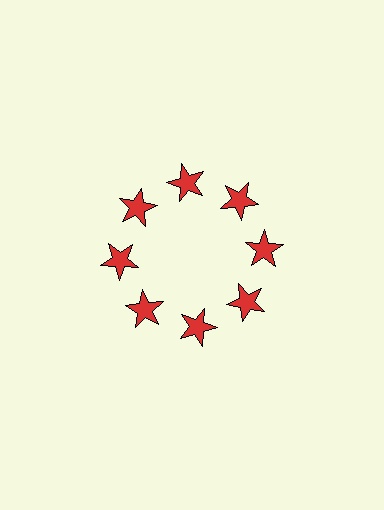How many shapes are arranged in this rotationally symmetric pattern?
There are 8 shapes, arranged in 8 groups of 1.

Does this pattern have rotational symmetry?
Yes, this pattern has 8-fold rotational symmetry. It looks the same after rotating 45 degrees around the center.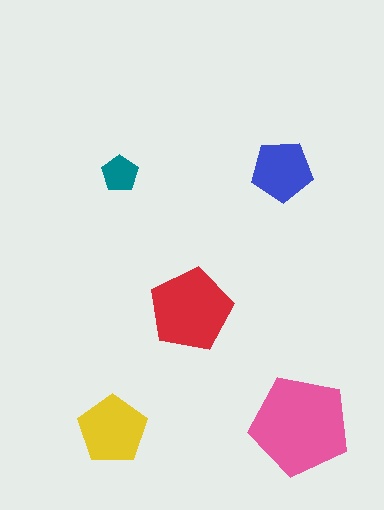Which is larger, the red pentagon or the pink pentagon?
The pink one.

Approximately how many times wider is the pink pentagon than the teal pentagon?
About 2.5 times wider.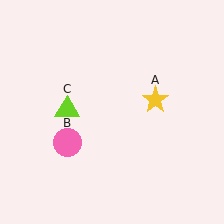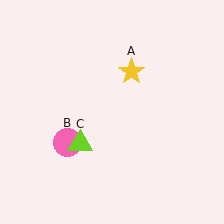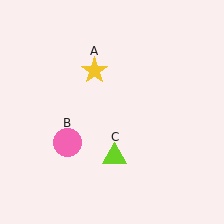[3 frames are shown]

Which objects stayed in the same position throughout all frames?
Pink circle (object B) remained stationary.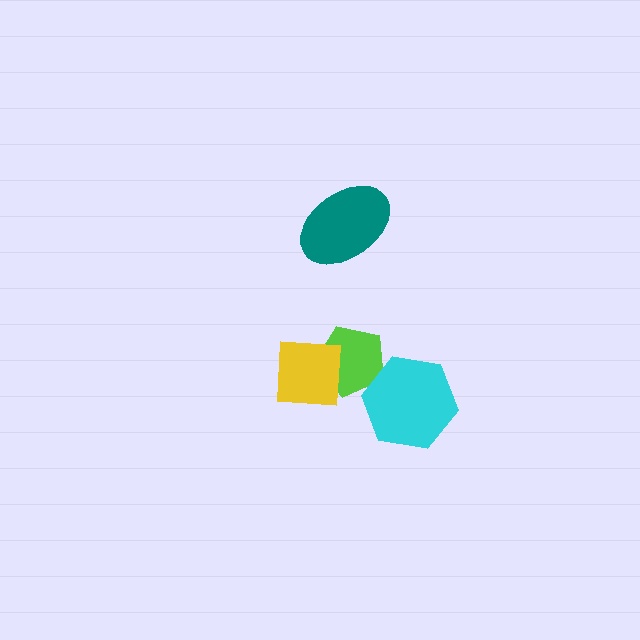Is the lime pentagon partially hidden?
Yes, it is partially covered by another shape.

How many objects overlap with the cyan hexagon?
1 object overlaps with the cyan hexagon.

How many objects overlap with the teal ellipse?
0 objects overlap with the teal ellipse.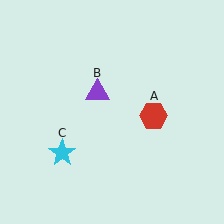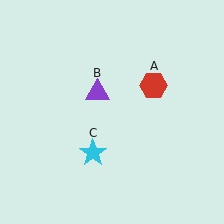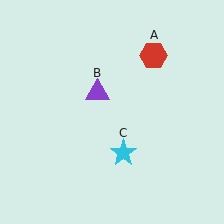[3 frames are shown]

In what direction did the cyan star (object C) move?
The cyan star (object C) moved right.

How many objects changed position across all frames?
2 objects changed position: red hexagon (object A), cyan star (object C).